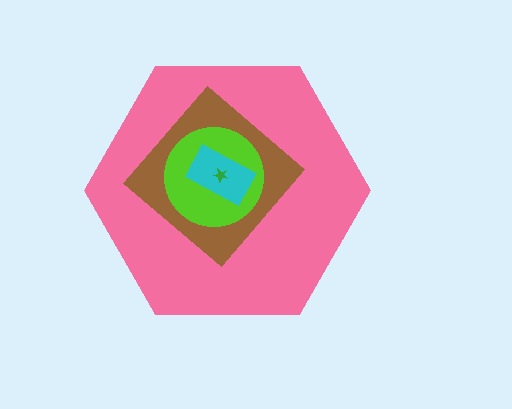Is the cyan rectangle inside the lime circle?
Yes.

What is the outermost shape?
The pink hexagon.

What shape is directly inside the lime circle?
The cyan rectangle.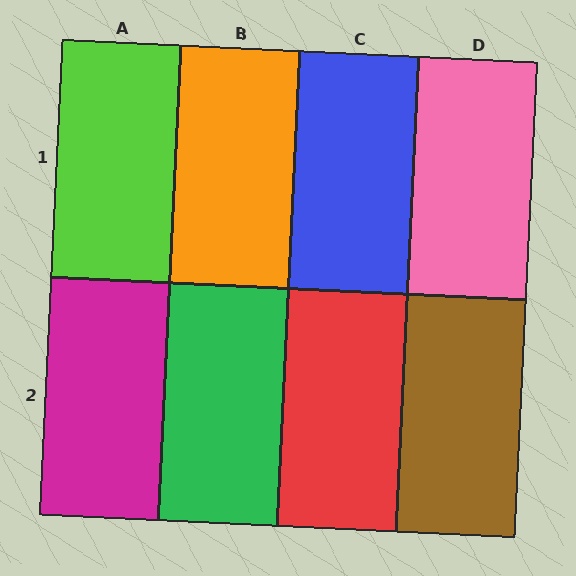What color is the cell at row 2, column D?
Brown.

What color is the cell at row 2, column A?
Magenta.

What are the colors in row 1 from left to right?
Lime, orange, blue, pink.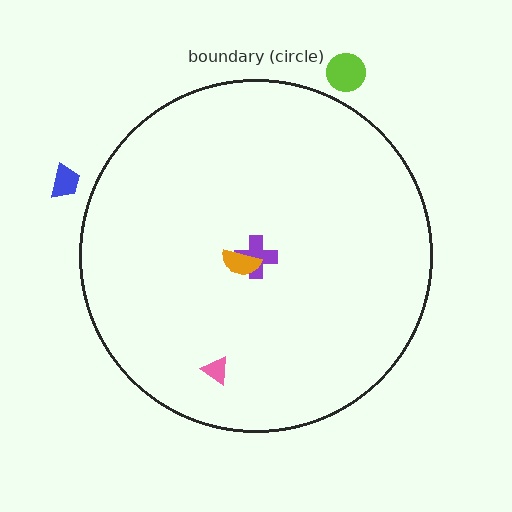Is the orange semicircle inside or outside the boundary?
Inside.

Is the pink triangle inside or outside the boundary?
Inside.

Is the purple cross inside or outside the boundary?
Inside.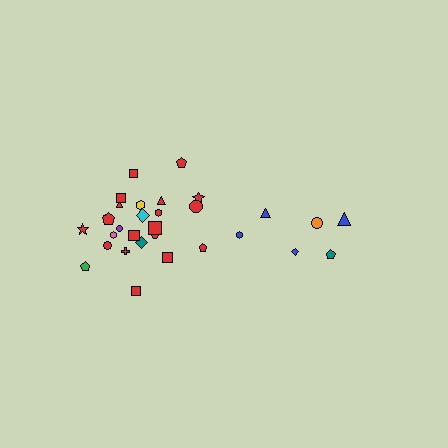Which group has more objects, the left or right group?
The left group.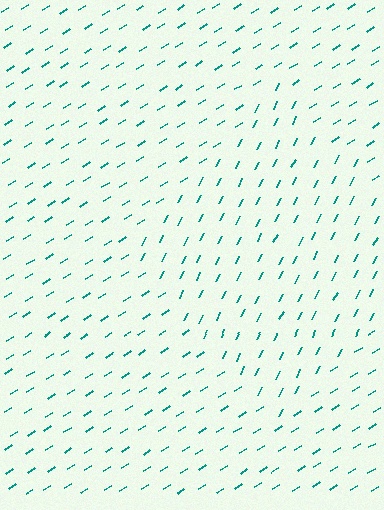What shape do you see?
I see a diamond.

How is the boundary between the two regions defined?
The boundary is defined purely by a change in line orientation (approximately 30 degrees difference). All lines are the same color and thickness.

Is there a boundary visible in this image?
Yes, there is a texture boundary formed by a change in line orientation.